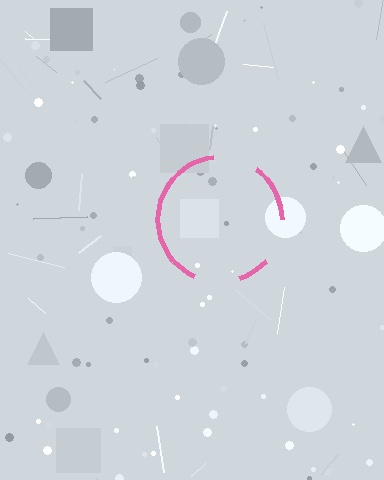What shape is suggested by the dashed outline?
The dashed outline suggests a circle.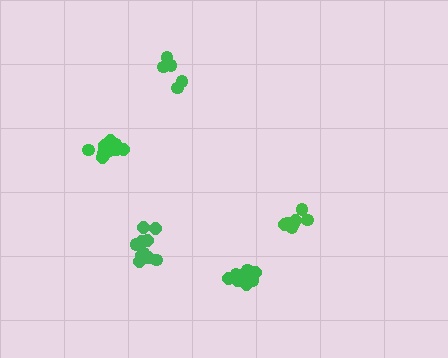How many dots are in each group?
Group 1: 11 dots, Group 2: 7 dots, Group 3: 11 dots, Group 4: 7 dots, Group 5: 11 dots (47 total).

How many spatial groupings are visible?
There are 5 spatial groupings.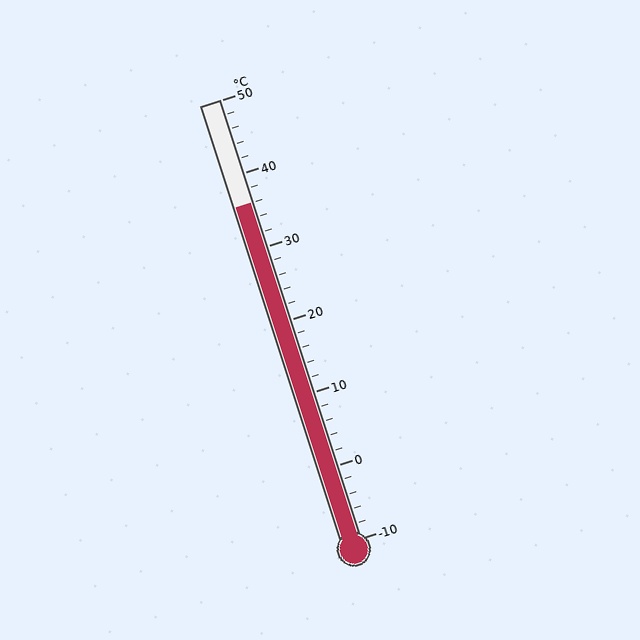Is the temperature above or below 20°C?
The temperature is above 20°C.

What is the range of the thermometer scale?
The thermometer scale ranges from -10°C to 50°C.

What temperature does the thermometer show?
The thermometer shows approximately 36°C.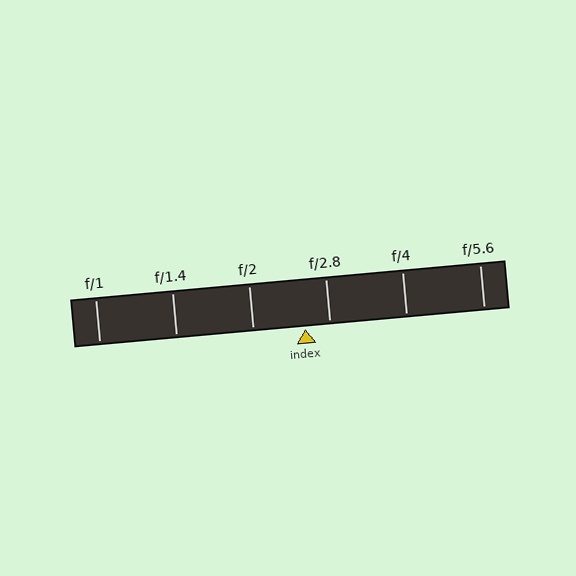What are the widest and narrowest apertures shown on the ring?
The widest aperture shown is f/1 and the narrowest is f/5.6.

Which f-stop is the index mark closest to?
The index mark is closest to f/2.8.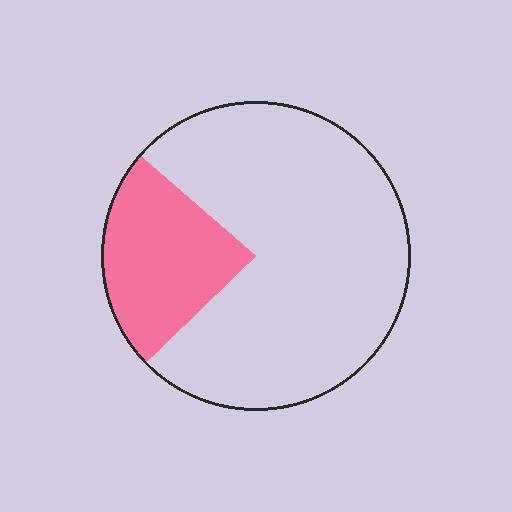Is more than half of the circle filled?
No.